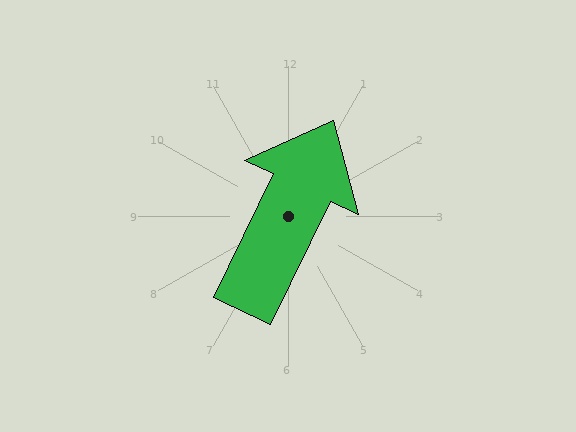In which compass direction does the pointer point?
Northeast.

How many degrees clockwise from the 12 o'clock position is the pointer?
Approximately 26 degrees.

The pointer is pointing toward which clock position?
Roughly 1 o'clock.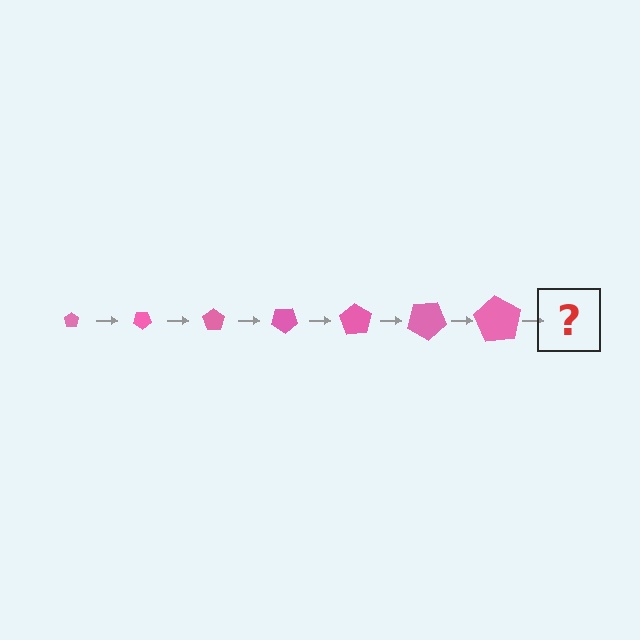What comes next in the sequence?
The next element should be a pentagon, larger than the previous one and rotated 245 degrees from the start.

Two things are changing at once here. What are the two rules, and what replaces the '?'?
The two rules are that the pentagon grows larger each step and it rotates 35 degrees each step. The '?' should be a pentagon, larger than the previous one and rotated 245 degrees from the start.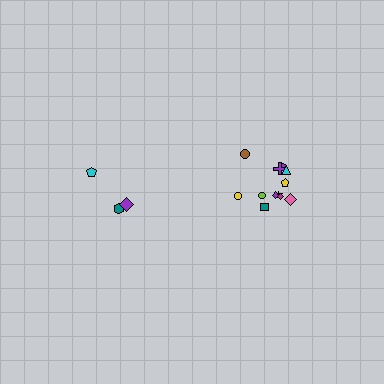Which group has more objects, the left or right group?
The right group.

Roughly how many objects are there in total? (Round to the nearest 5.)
Roughly 15 objects in total.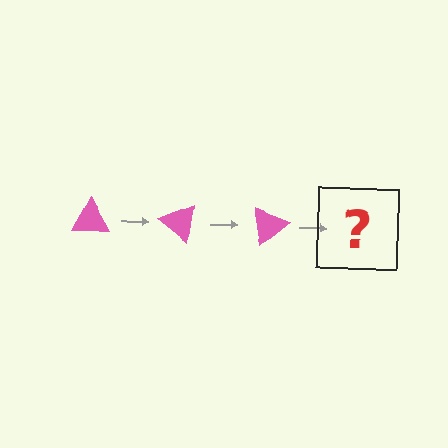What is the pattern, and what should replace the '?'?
The pattern is that the triangle rotates 40 degrees each step. The '?' should be a pink triangle rotated 120 degrees.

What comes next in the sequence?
The next element should be a pink triangle rotated 120 degrees.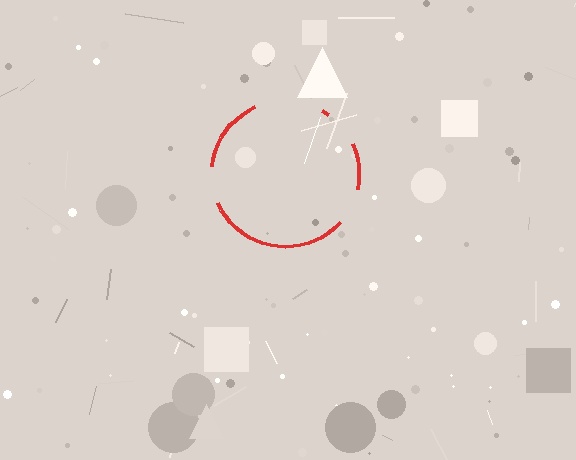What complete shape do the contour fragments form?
The contour fragments form a circle.